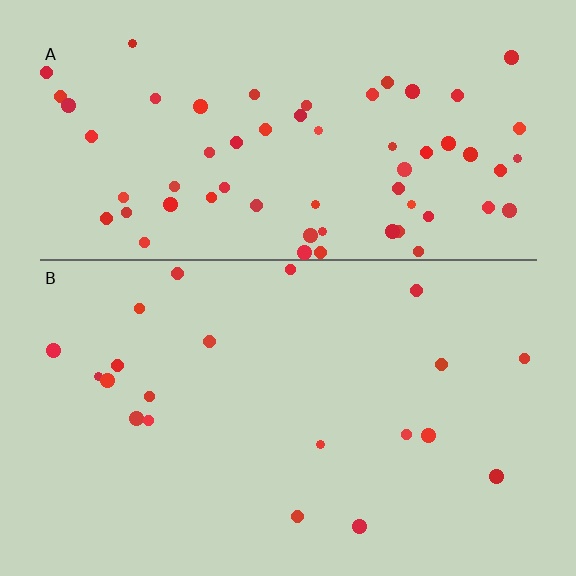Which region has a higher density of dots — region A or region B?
A (the top).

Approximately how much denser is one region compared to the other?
Approximately 3.1× — region A over region B.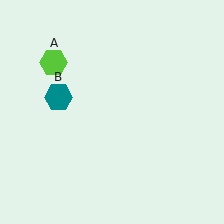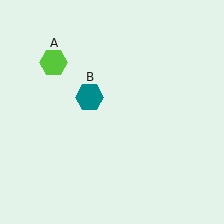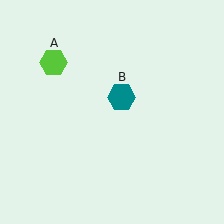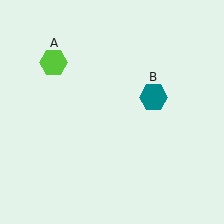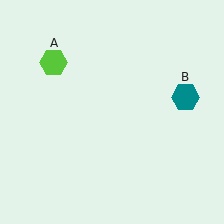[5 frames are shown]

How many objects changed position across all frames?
1 object changed position: teal hexagon (object B).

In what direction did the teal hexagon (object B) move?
The teal hexagon (object B) moved right.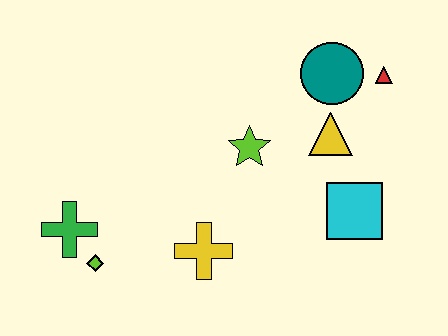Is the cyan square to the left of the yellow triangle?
No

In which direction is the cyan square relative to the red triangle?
The cyan square is below the red triangle.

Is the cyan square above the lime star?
No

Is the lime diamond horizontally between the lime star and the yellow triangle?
No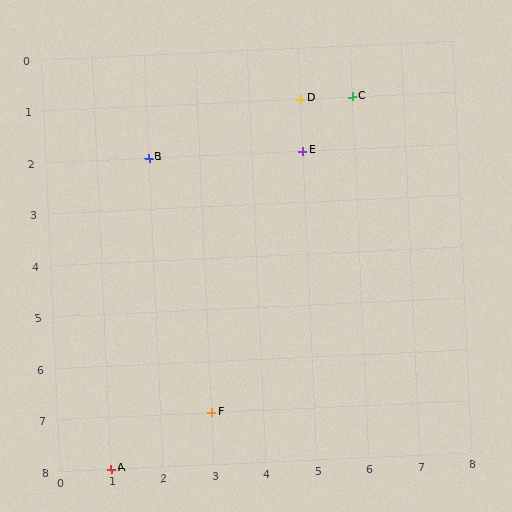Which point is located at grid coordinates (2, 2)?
Point B is at (2, 2).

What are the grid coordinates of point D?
Point D is at grid coordinates (5, 1).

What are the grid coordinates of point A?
Point A is at grid coordinates (1, 8).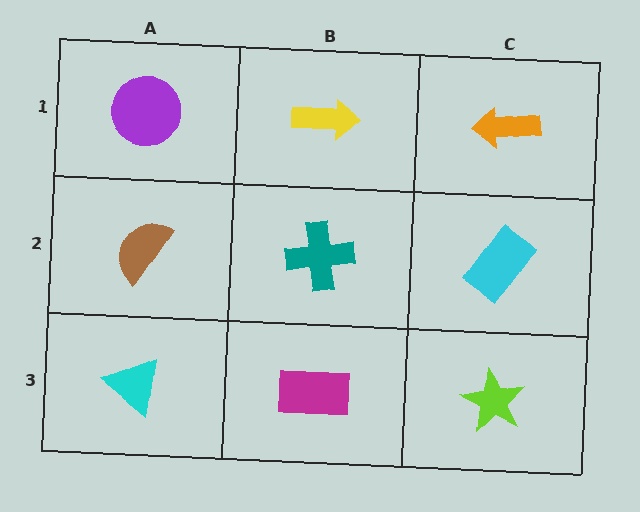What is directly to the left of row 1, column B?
A purple circle.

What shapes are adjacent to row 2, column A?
A purple circle (row 1, column A), a cyan triangle (row 3, column A), a teal cross (row 2, column B).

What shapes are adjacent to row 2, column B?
A yellow arrow (row 1, column B), a magenta rectangle (row 3, column B), a brown semicircle (row 2, column A), a cyan rectangle (row 2, column C).